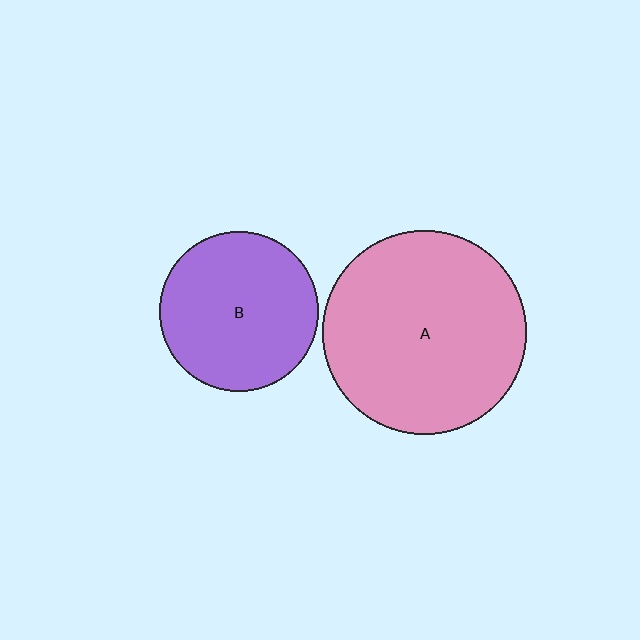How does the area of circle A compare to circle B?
Approximately 1.6 times.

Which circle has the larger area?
Circle A (pink).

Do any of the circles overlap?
No, none of the circles overlap.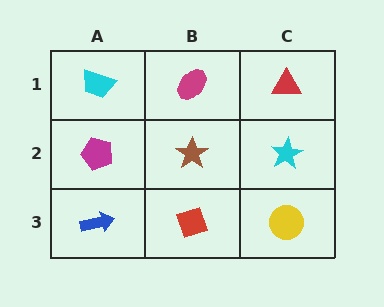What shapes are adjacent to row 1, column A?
A magenta pentagon (row 2, column A), a magenta ellipse (row 1, column B).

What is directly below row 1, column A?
A magenta pentagon.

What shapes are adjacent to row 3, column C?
A cyan star (row 2, column C), a red diamond (row 3, column B).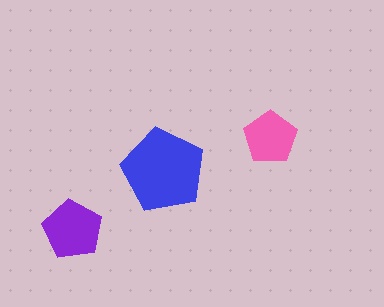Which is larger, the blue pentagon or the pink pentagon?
The blue one.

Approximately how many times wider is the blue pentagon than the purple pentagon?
About 1.5 times wider.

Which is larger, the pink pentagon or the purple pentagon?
The purple one.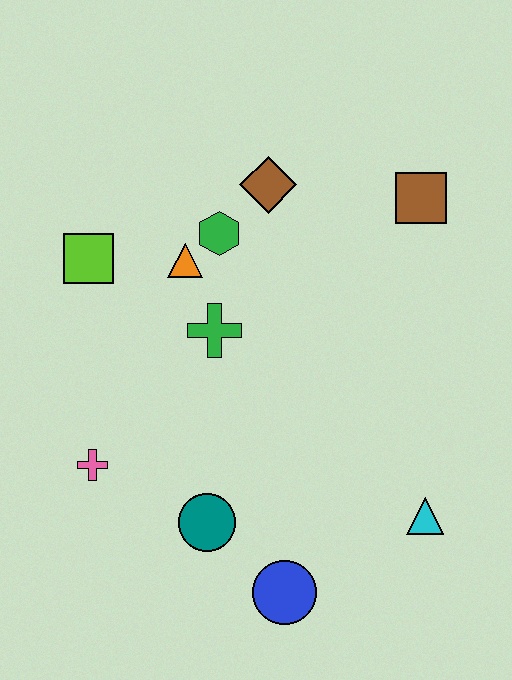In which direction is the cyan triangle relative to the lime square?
The cyan triangle is to the right of the lime square.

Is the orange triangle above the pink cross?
Yes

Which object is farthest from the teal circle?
The brown square is farthest from the teal circle.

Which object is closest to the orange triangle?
The green hexagon is closest to the orange triangle.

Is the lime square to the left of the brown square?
Yes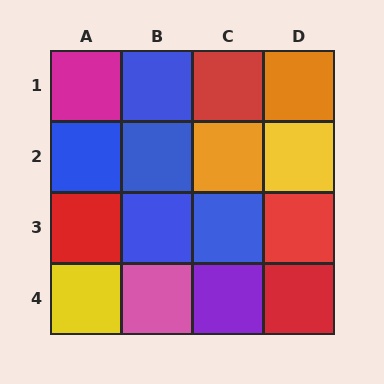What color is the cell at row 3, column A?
Red.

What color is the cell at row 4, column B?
Pink.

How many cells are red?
4 cells are red.